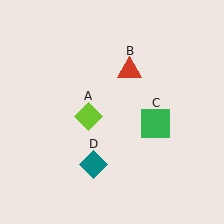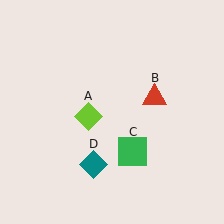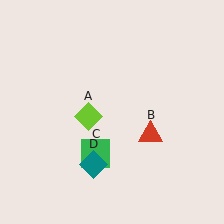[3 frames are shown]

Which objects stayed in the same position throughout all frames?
Lime diamond (object A) and teal diamond (object D) remained stationary.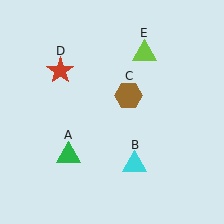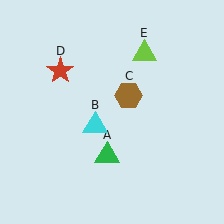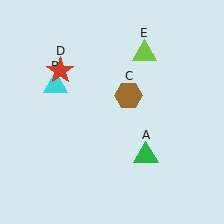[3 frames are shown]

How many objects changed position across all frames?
2 objects changed position: green triangle (object A), cyan triangle (object B).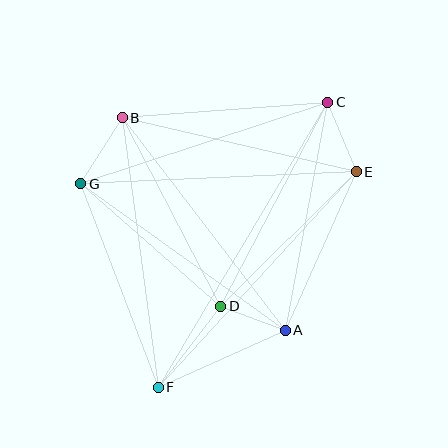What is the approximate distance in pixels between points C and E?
The distance between C and E is approximately 75 pixels.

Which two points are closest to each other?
Points A and D are closest to each other.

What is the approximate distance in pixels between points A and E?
The distance between A and E is approximately 174 pixels.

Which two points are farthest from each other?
Points C and F are farthest from each other.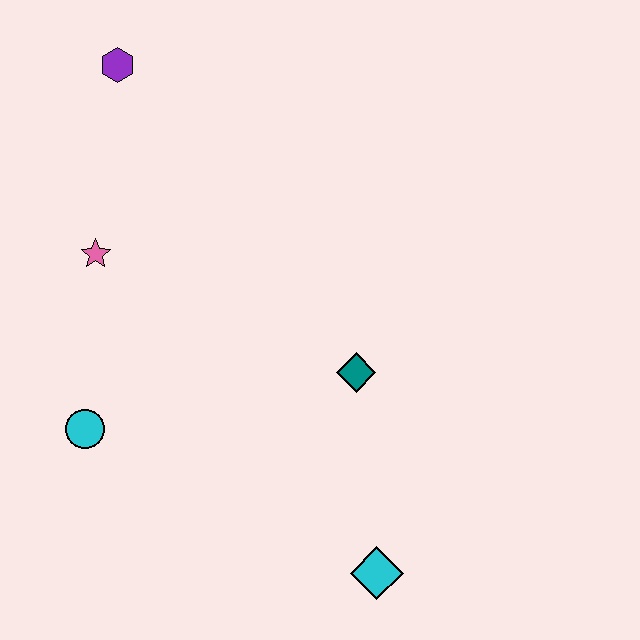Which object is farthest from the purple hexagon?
The cyan diamond is farthest from the purple hexagon.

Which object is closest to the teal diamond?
The cyan diamond is closest to the teal diamond.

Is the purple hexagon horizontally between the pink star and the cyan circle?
No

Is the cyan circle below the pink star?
Yes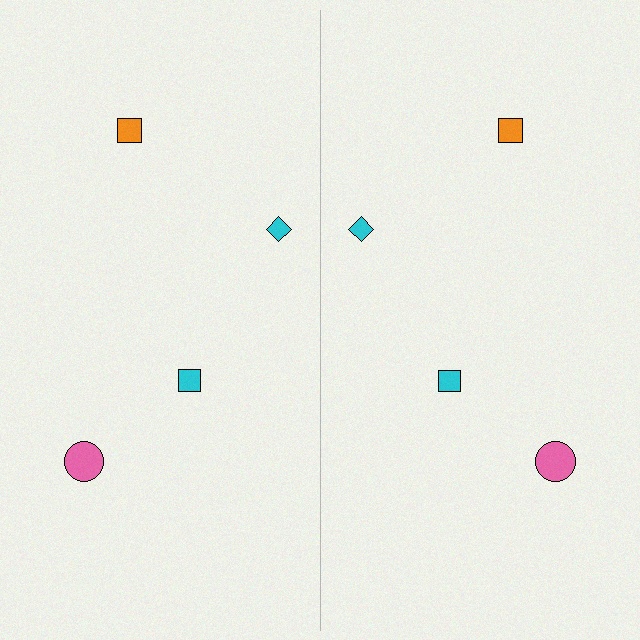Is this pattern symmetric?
Yes, this pattern has bilateral (reflection) symmetry.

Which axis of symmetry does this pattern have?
The pattern has a vertical axis of symmetry running through the center of the image.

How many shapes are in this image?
There are 8 shapes in this image.